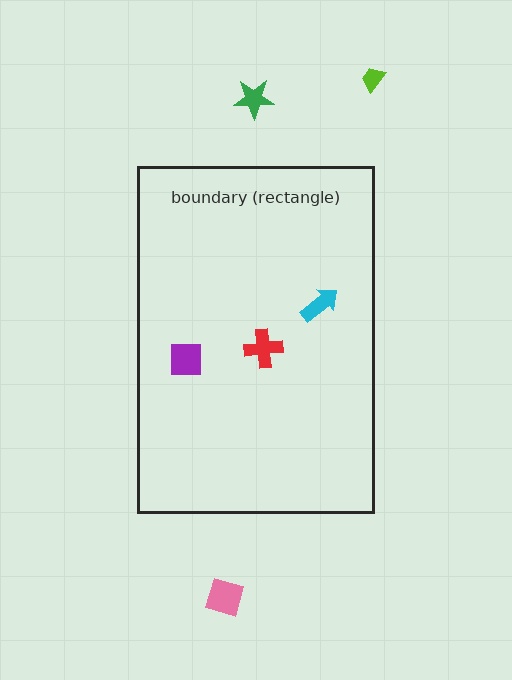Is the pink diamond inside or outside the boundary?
Outside.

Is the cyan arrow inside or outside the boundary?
Inside.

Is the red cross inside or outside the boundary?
Inside.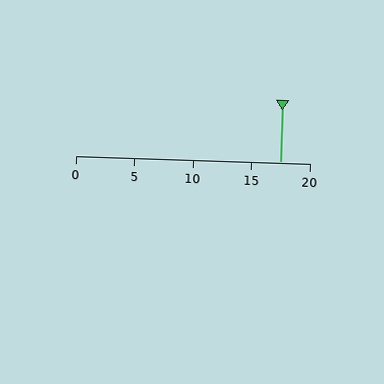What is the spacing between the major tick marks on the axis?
The major ticks are spaced 5 apart.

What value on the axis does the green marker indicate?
The marker indicates approximately 17.5.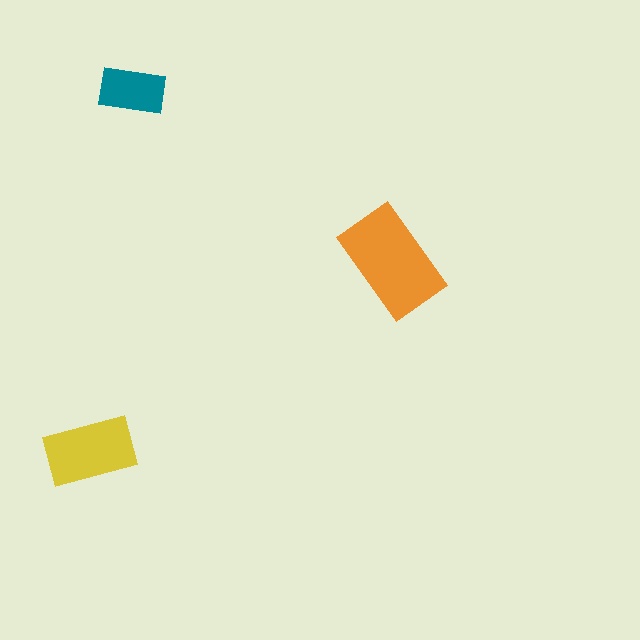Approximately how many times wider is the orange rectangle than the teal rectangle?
About 1.5 times wider.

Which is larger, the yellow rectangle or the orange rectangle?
The orange one.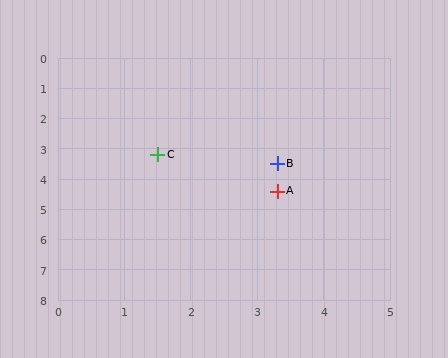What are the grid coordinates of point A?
Point A is at approximately (3.3, 4.4).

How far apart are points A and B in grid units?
Points A and B are about 0.9 grid units apart.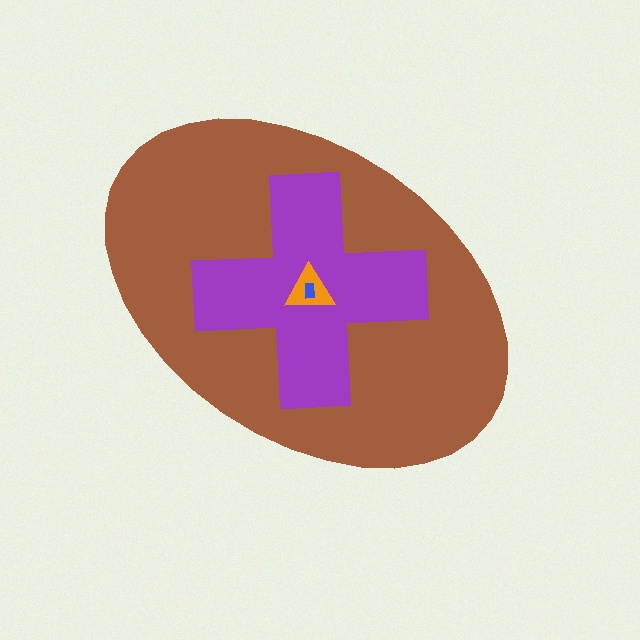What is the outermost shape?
The brown ellipse.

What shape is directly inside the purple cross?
The orange triangle.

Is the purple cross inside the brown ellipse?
Yes.